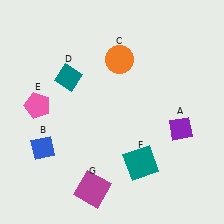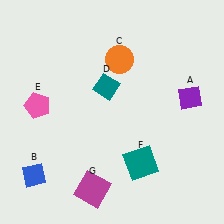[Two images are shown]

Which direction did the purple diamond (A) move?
The purple diamond (A) moved up.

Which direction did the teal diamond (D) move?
The teal diamond (D) moved right.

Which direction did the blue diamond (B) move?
The blue diamond (B) moved down.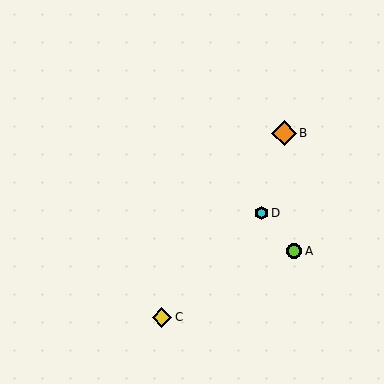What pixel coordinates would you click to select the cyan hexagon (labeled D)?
Click at (262, 213) to select the cyan hexagon D.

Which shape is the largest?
The orange diamond (labeled B) is the largest.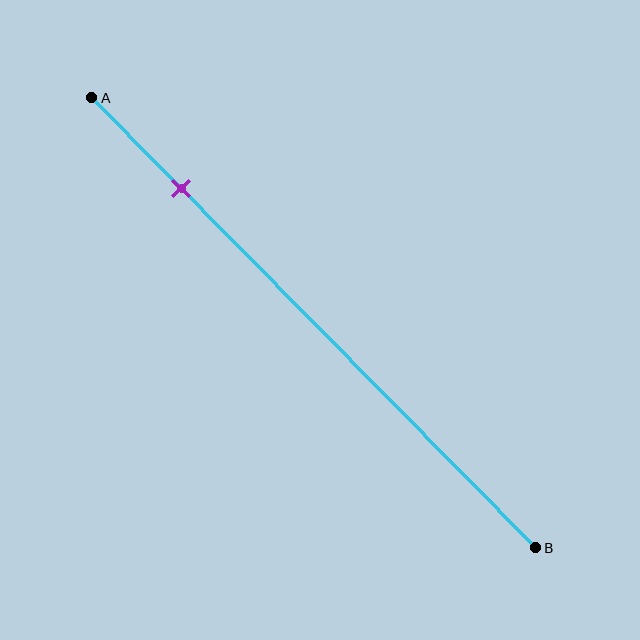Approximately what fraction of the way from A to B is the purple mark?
The purple mark is approximately 20% of the way from A to B.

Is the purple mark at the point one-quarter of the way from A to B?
No, the mark is at about 20% from A, not at the 25% one-quarter point.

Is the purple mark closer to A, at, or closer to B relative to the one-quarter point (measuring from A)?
The purple mark is closer to point A than the one-quarter point of segment AB.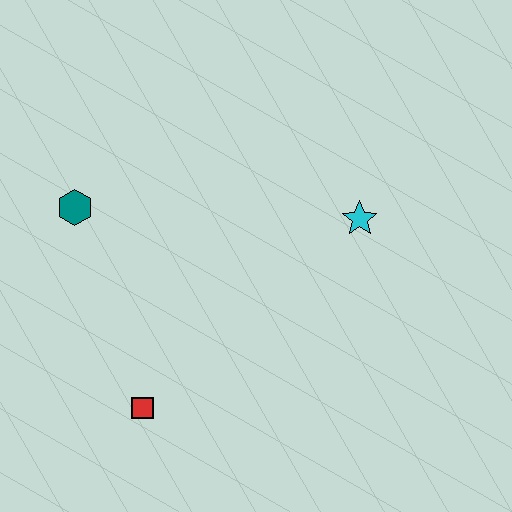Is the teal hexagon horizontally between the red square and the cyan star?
No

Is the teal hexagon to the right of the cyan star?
No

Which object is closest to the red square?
The teal hexagon is closest to the red square.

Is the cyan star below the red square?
No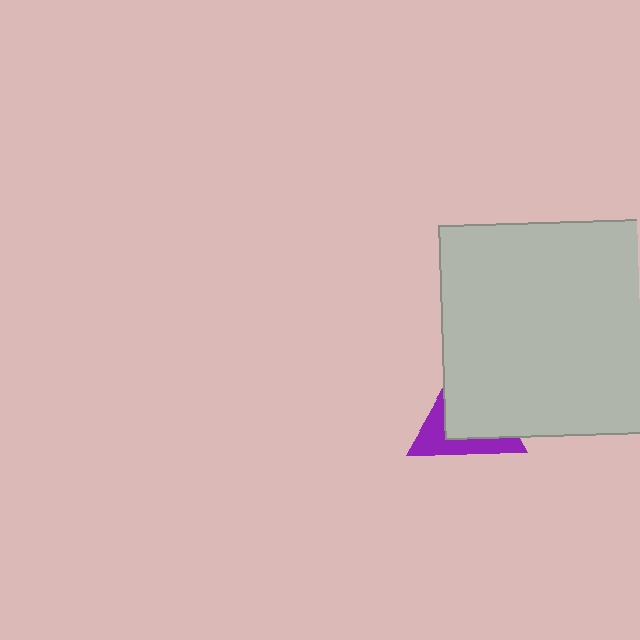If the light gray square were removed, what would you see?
You would see the complete purple triangle.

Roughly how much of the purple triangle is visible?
A small part of it is visible (roughly 40%).